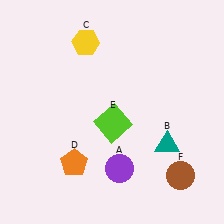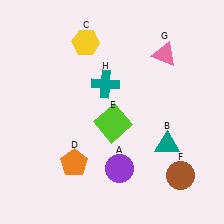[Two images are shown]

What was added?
A pink triangle (G), a teal cross (H) were added in Image 2.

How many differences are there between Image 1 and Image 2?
There are 2 differences between the two images.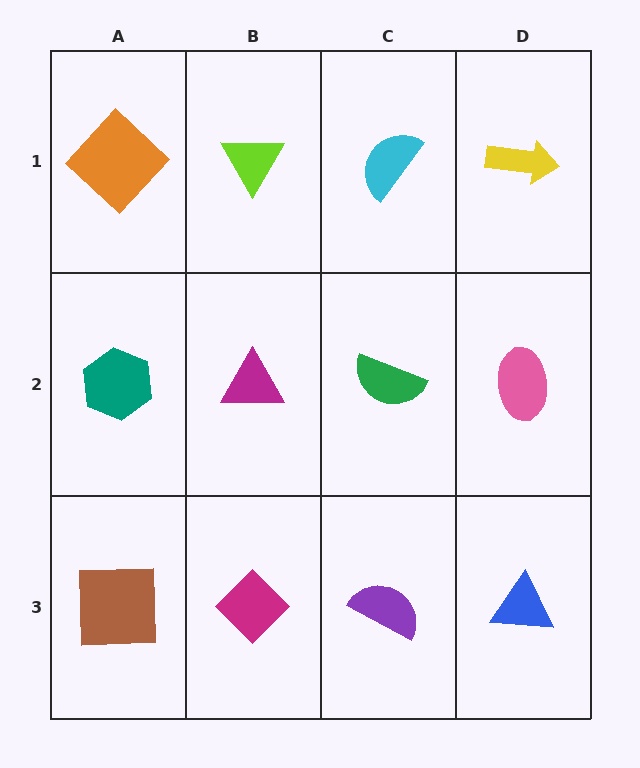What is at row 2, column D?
A pink ellipse.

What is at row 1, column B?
A lime triangle.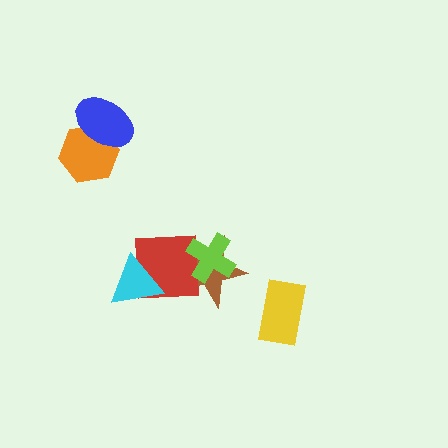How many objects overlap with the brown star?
2 objects overlap with the brown star.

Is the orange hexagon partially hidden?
Yes, it is partially covered by another shape.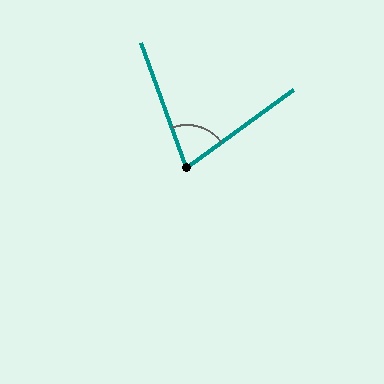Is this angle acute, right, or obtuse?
It is acute.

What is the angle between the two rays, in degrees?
Approximately 74 degrees.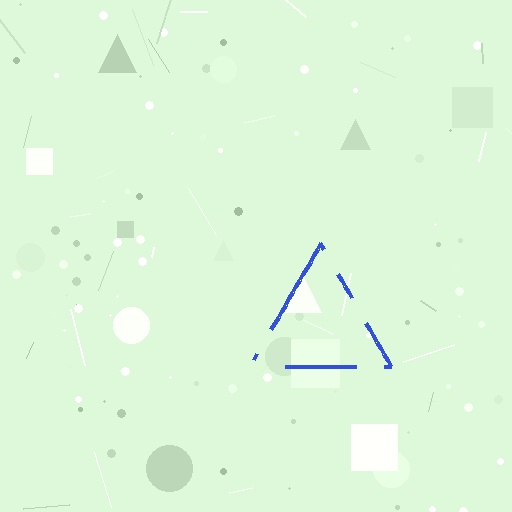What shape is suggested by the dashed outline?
The dashed outline suggests a triangle.